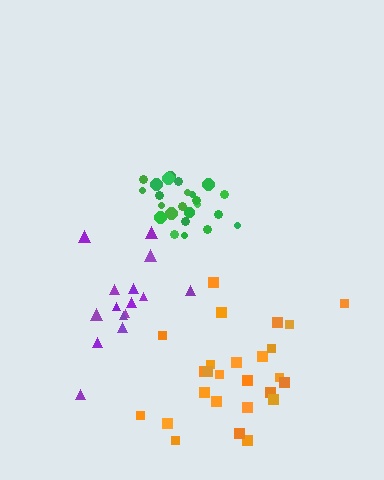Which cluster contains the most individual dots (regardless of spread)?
Orange (27).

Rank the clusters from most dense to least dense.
green, purple, orange.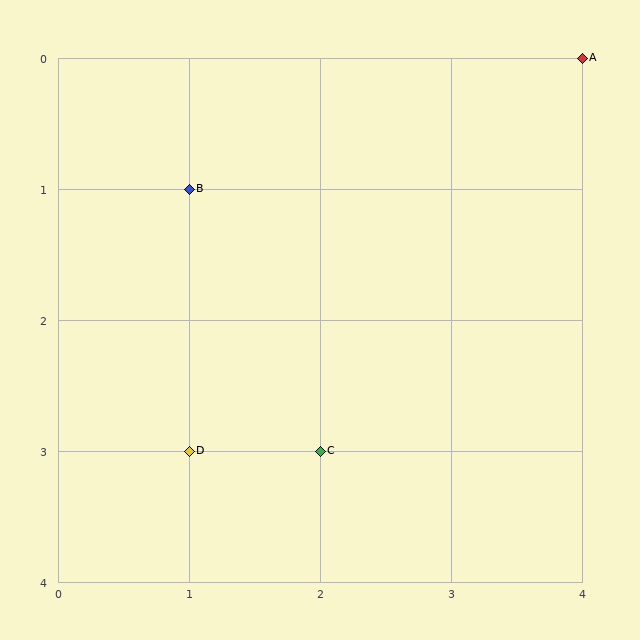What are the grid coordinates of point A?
Point A is at grid coordinates (4, 0).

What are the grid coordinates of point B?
Point B is at grid coordinates (1, 1).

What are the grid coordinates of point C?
Point C is at grid coordinates (2, 3).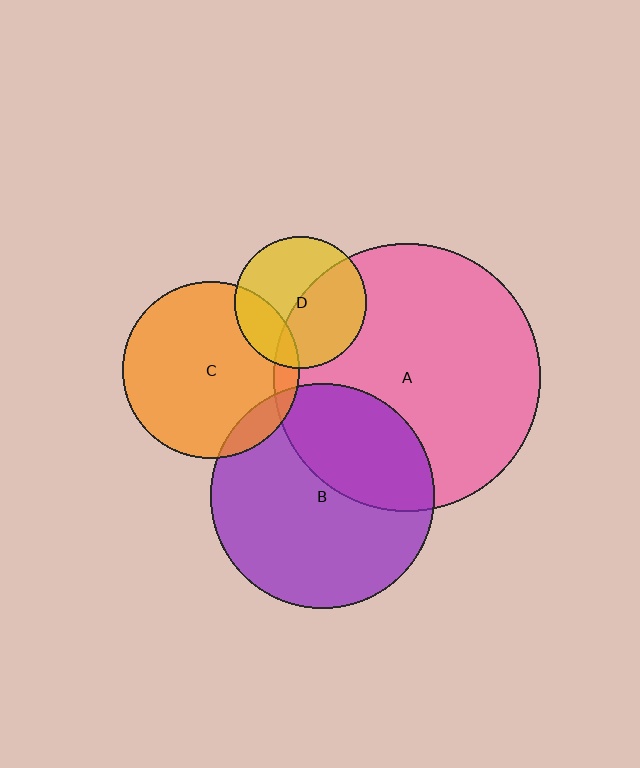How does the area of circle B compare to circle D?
Approximately 2.9 times.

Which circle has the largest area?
Circle A (pink).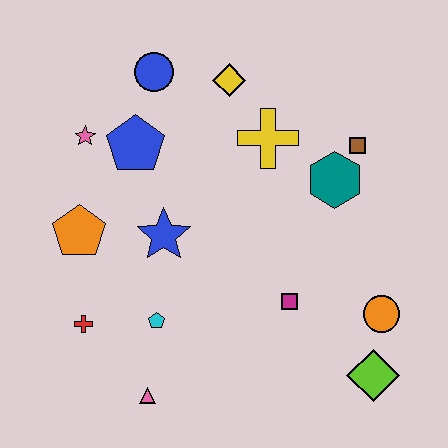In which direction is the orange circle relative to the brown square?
The orange circle is below the brown square.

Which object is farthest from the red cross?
The brown square is farthest from the red cross.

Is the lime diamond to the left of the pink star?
No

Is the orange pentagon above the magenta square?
Yes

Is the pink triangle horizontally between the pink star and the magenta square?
Yes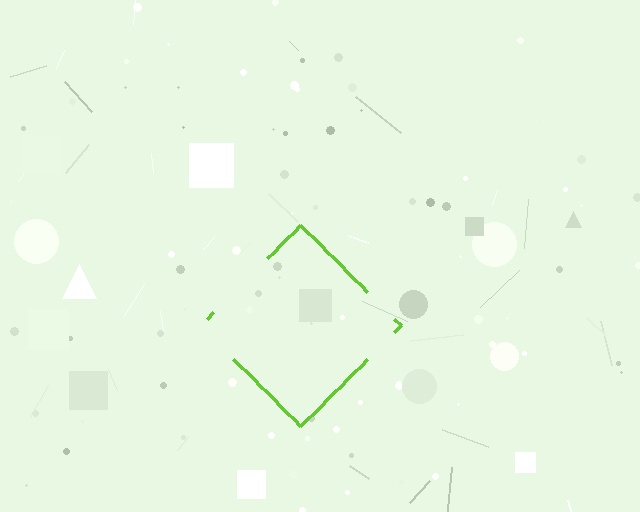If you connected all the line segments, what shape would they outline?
They would outline a diamond.